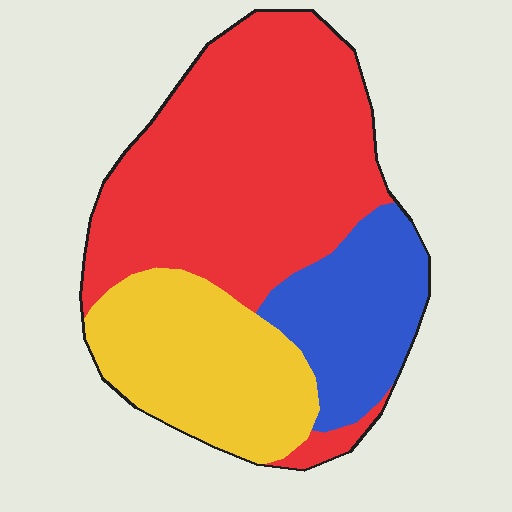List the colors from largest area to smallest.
From largest to smallest: red, yellow, blue.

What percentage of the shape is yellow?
Yellow covers 26% of the shape.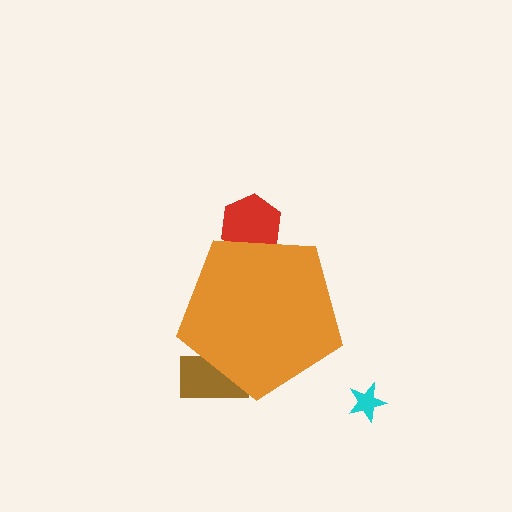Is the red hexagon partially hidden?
Yes, the red hexagon is partially hidden behind the orange pentagon.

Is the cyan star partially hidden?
No, the cyan star is fully visible.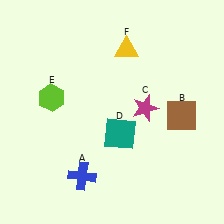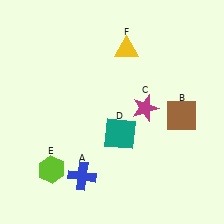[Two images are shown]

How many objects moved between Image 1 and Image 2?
1 object moved between the two images.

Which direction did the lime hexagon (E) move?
The lime hexagon (E) moved down.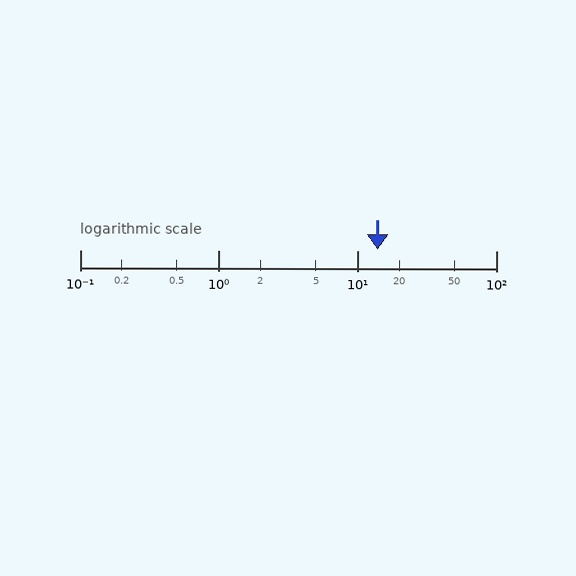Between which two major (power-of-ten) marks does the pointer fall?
The pointer is between 10 and 100.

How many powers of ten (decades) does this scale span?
The scale spans 3 decades, from 0.1 to 100.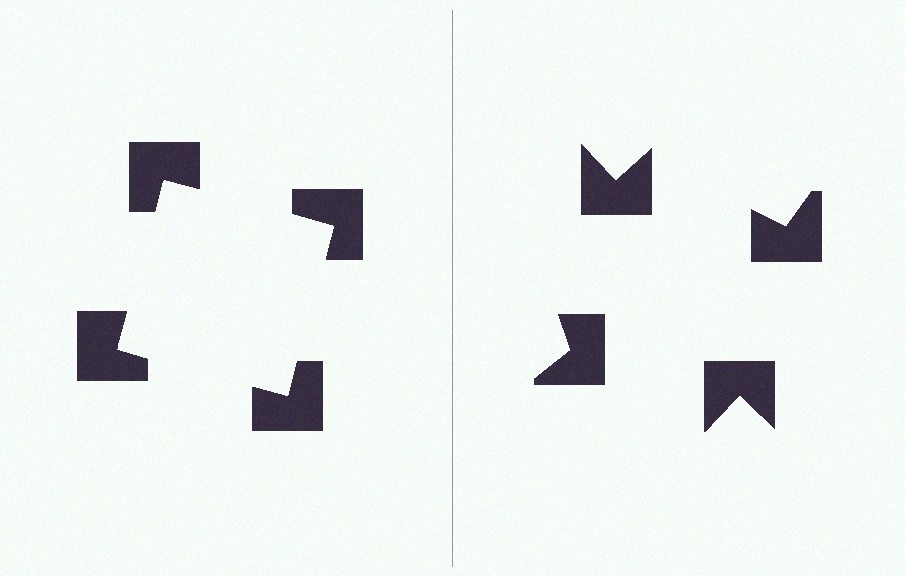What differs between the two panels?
The notched squares are positioned identically on both sides; only the wedge orientations differ. On the left they align to a square; on the right they are misaligned.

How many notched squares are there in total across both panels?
8 — 4 on each side.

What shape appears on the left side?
An illusory square.